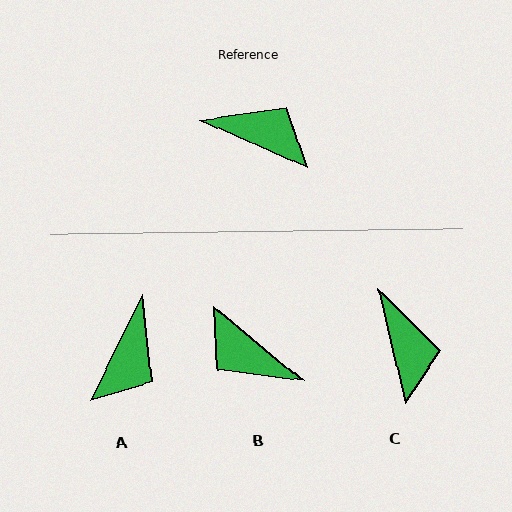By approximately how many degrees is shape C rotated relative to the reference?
Approximately 53 degrees clockwise.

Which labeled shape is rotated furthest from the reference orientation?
B, about 164 degrees away.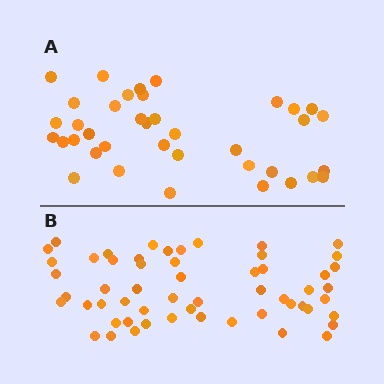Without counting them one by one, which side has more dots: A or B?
Region B (the bottom region) has more dots.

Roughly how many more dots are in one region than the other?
Region B has approximately 20 more dots than region A.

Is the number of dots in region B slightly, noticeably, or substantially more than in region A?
Region B has substantially more. The ratio is roughly 1.5 to 1.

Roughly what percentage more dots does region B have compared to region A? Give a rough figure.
About 45% more.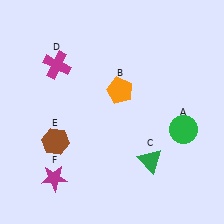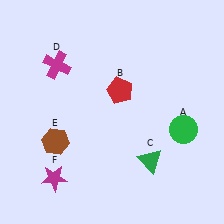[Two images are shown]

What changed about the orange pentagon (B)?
In Image 1, B is orange. In Image 2, it changed to red.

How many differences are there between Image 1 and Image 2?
There is 1 difference between the two images.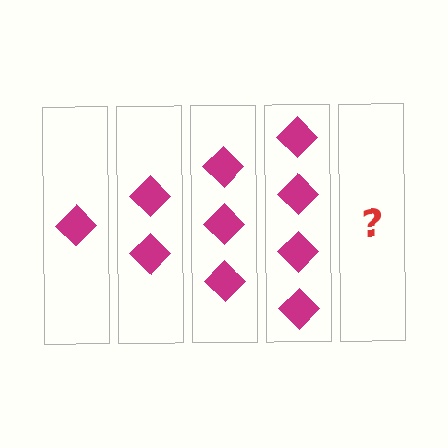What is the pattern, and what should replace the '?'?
The pattern is that each step adds one more diamond. The '?' should be 5 diamonds.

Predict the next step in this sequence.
The next step is 5 diamonds.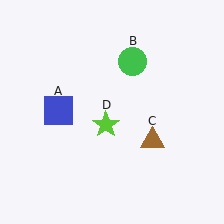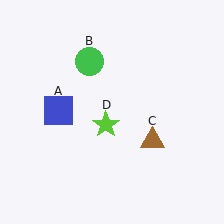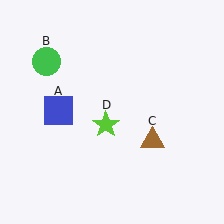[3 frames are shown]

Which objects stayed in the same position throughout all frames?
Blue square (object A) and brown triangle (object C) and lime star (object D) remained stationary.